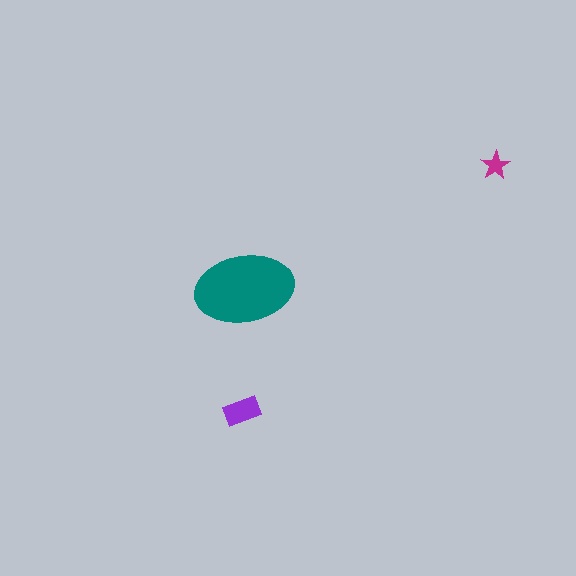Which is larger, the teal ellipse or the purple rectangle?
The teal ellipse.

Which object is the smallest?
The magenta star.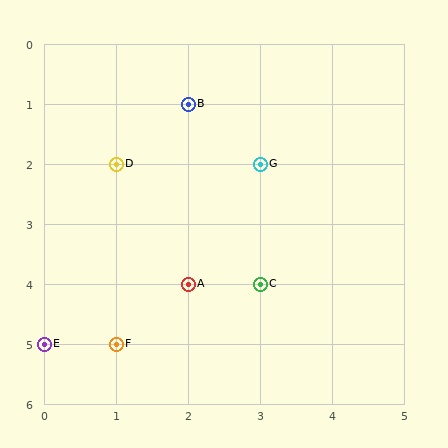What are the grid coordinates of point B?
Point B is at grid coordinates (2, 1).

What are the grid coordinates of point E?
Point E is at grid coordinates (0, 5).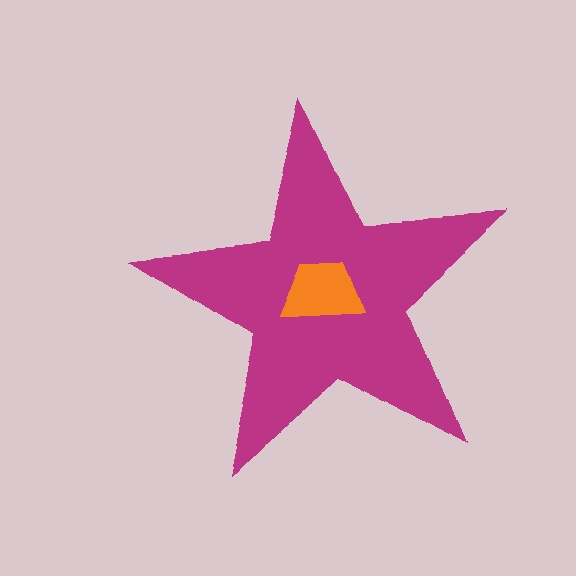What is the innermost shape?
The orange trapezoid.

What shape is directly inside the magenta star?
The orange trapezoid.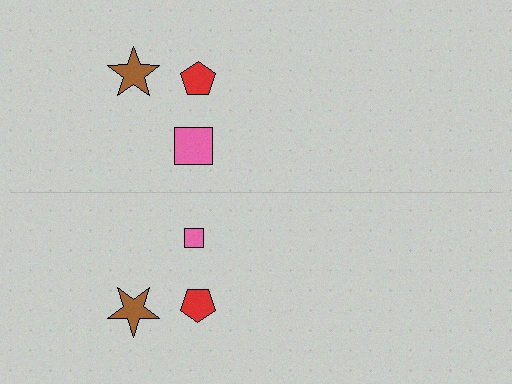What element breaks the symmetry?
The pink square on the bottom side has a different size than its mirror counterpart.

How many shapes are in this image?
There are 6 shapes in this image.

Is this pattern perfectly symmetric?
No, the pattern is not perfectly symmetric. The pink square on the bottom side has a different size than its mirror counterpart.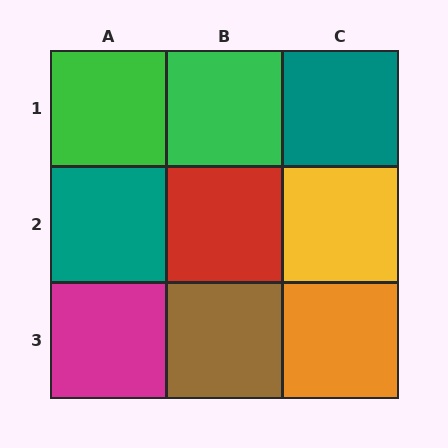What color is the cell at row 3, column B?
Brown.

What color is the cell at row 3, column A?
Magenta.